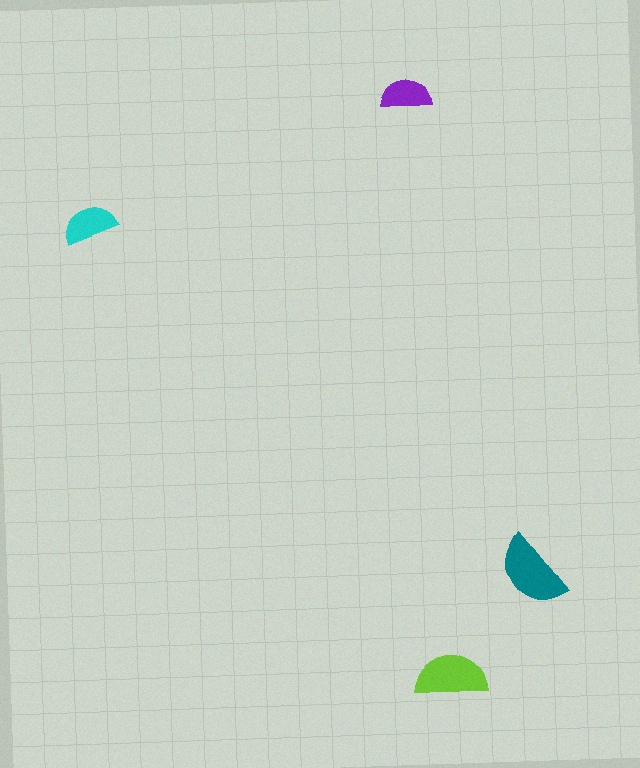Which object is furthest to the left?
The cyan semicircle is leftmost.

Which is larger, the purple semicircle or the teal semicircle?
The teal one.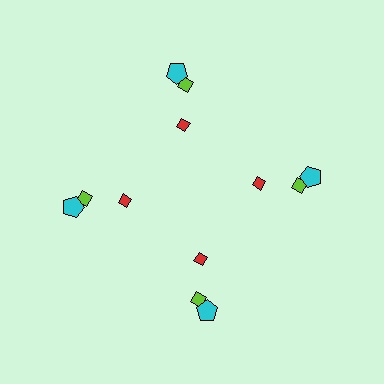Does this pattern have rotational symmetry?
Yes, this pattern has 4-fold rotational symmetry. It looks the same after rotating 90 degrees around the center.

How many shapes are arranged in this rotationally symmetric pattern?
There are 12 shapes, arranged in 4 groups of 3.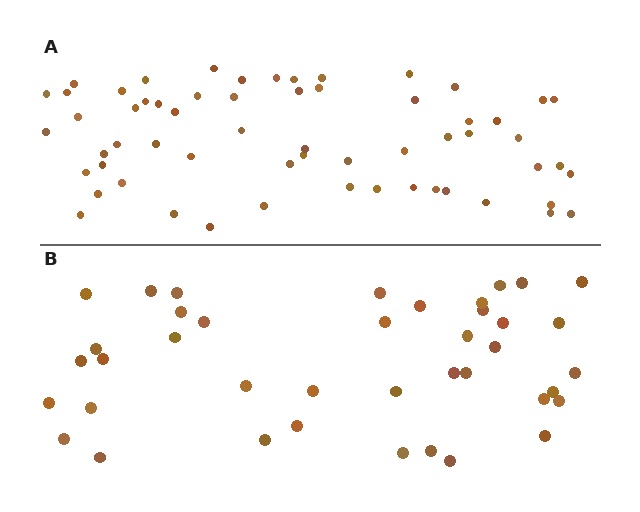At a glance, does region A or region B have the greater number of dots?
Region A (the top region) has more dots.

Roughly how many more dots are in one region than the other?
Region A has approximately 20 more dots than region B.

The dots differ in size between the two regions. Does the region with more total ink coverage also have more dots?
No. Region B has more total ink coverage because its dots are larger, but region A actually contains more individual dots. Total area can be misleading — the number of items is what matters here.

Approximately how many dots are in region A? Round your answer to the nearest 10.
About 60 dots.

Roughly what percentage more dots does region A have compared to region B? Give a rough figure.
About 50% more.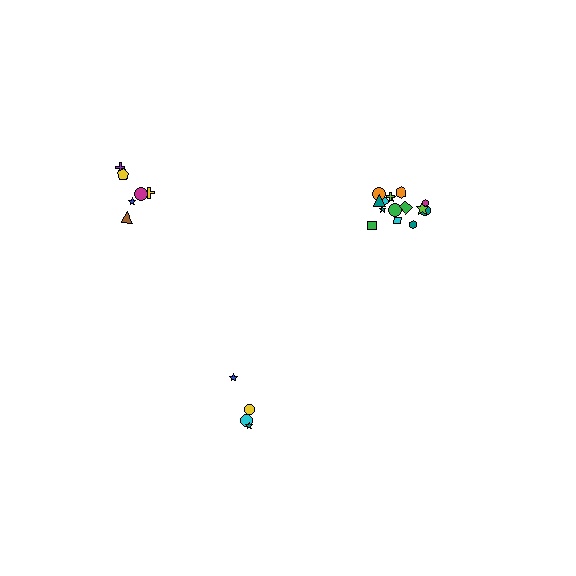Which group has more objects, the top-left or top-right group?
The top-right group.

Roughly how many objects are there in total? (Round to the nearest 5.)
Roughly 25 objects in total.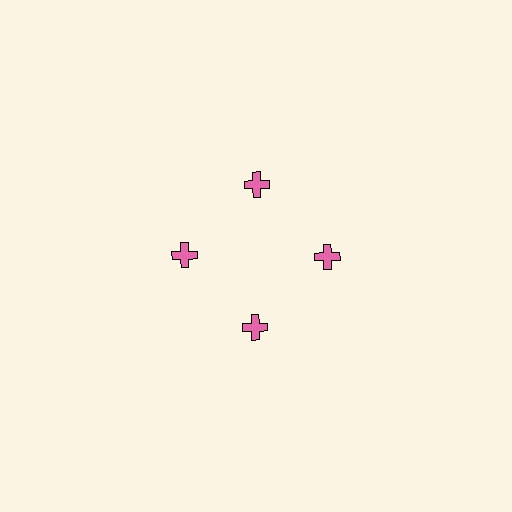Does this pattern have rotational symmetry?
Yes, this pattern has 4-fold rotational symmetry. It looks the same after rotating 90 degrees around the center.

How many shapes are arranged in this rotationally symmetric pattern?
There are 4 shapes, arranged in 4 groups of 1.